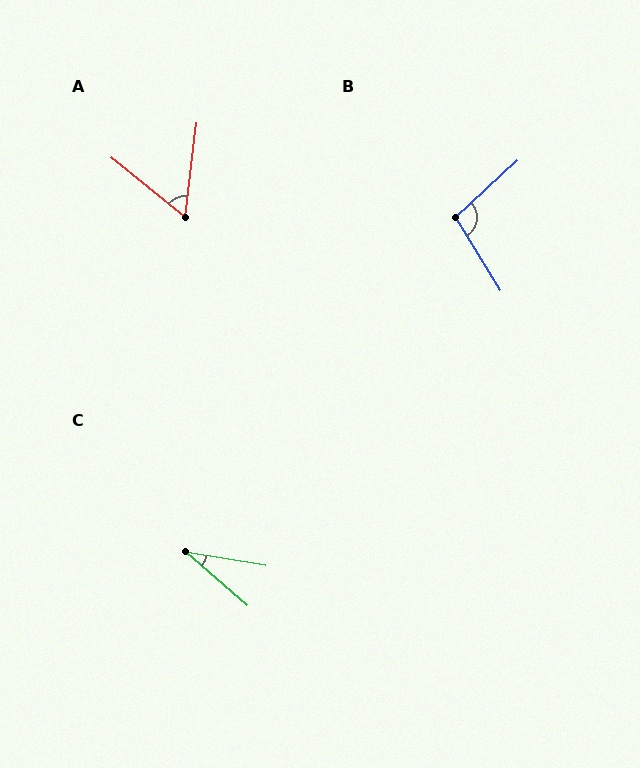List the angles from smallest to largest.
C (31°), A (58°), B (101°).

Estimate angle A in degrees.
Approximately 58 degrees.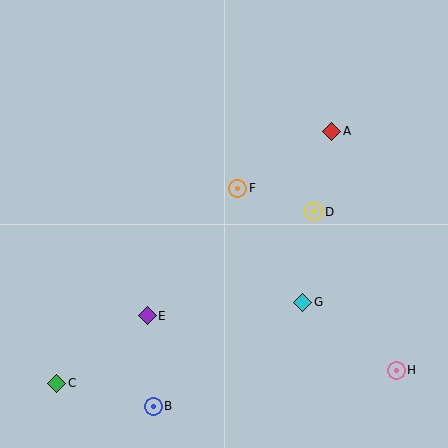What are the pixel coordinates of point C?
Point C is at (57, 383).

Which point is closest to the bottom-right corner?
Point H is closest to the bottom-right corner.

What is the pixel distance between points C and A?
The distance between C and A is 373 pixels.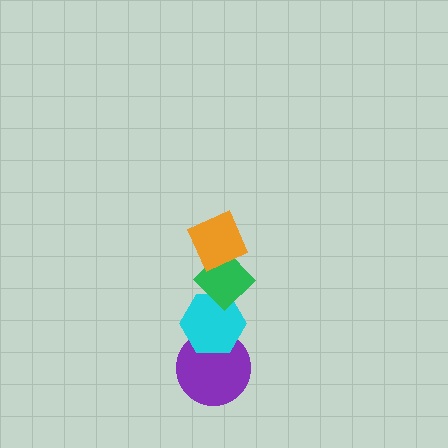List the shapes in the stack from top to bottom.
From top to bottom: the orange diamond, the green diamond, the cyan hexagon, the purple circle.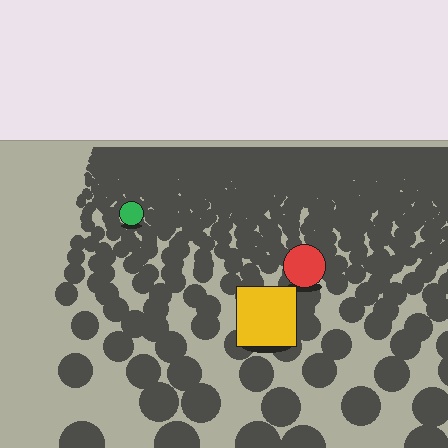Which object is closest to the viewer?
The yellow square is closest. The texture marks near it are larger and more spread out.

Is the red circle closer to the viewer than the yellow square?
No. The yellow square is closer — you can tell from the texture gradient: the ground texture is coarser near it.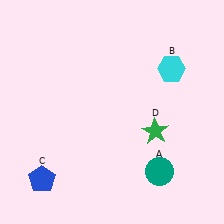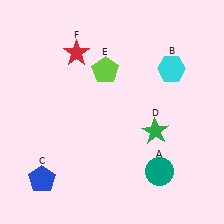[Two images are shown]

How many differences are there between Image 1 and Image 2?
There are 2 differences between the two images.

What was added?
A lime pentagon (E), a red star (F) were added in Image 2.